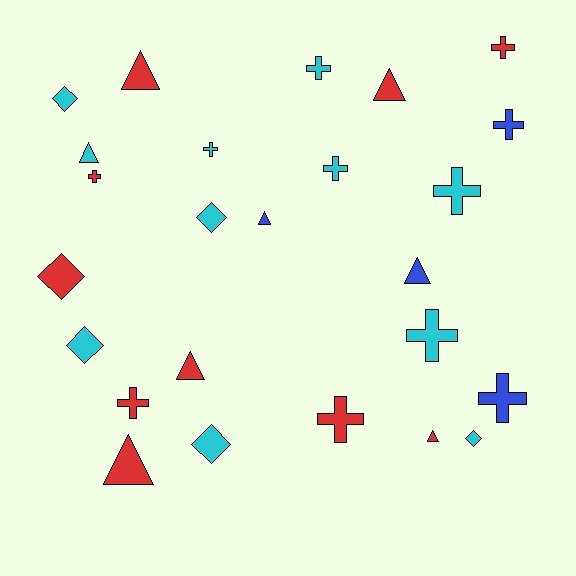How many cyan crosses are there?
There are 5 cyan crosses.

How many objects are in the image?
There are 25 objects.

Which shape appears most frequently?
Cross, with 11 objects.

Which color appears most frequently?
Cyan, with 11 objects.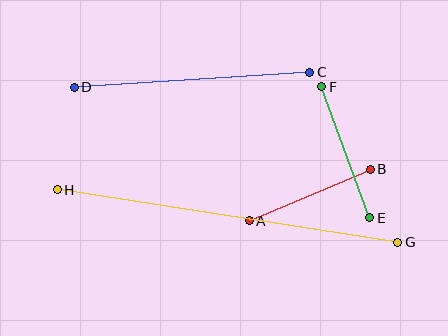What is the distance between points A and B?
The distance is approximately 131 pixels.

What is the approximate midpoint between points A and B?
The midpoint is at approximately (310, 195) pixels.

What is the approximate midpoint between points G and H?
The midpoint is at approximately (228, 216) pixels.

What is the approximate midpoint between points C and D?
The midpoint is at approximately (192, 80) pixels.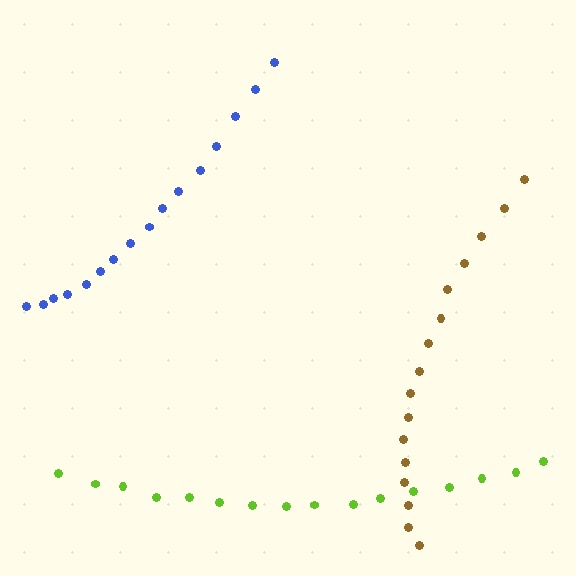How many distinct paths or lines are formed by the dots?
There are 3 distinct paths.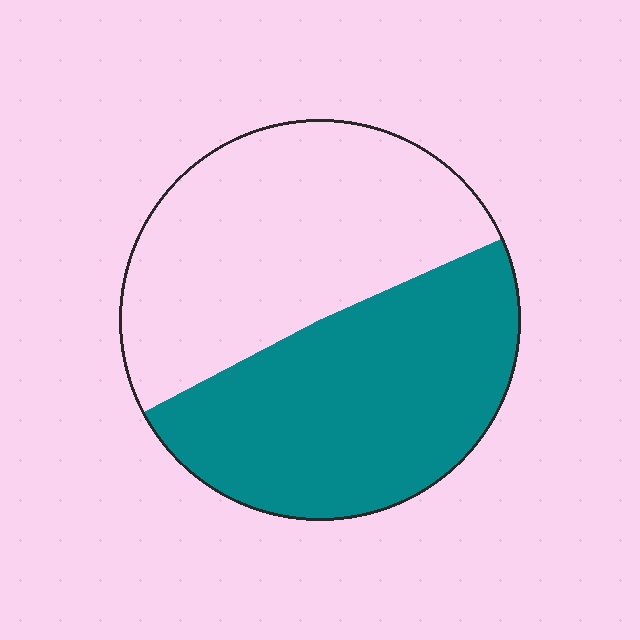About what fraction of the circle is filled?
About one half (1/2).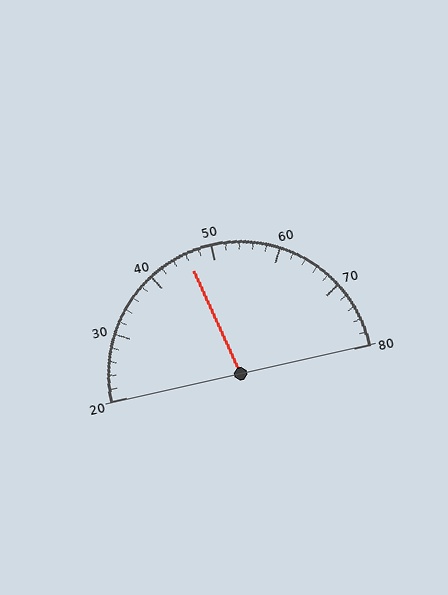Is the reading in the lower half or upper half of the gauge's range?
The reading is in the lower half of the range (20 to 80).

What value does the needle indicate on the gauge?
The needle indicates approximately 46.